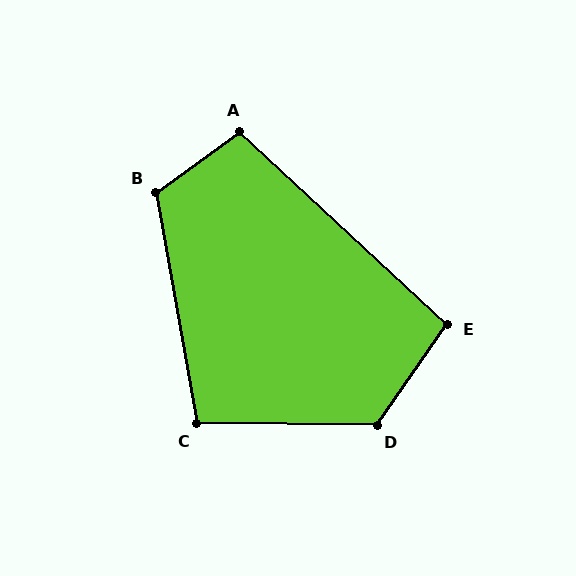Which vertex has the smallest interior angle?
E, at approximately 98 degrees.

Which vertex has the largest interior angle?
D, at approximately 125 degrees.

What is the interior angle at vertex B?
Approximately 116 degrees (obtuse).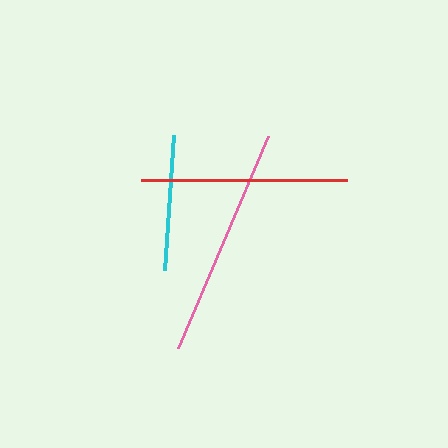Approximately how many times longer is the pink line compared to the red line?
The pink line is approximately 1.1 times the length of the red line.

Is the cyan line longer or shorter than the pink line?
The pink line is longer than the cyan line.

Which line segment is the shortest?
The cyan line is the shortest at approximately 135 pixels.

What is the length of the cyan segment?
The cyan segment is approximately 135 pixels long.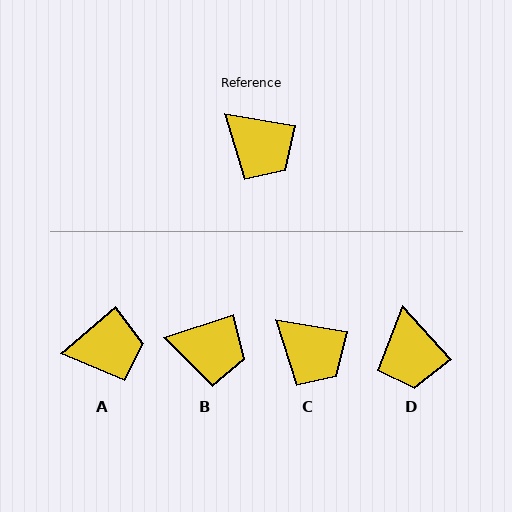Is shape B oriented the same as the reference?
No, it is off by about 27 degrees.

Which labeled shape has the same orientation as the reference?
C.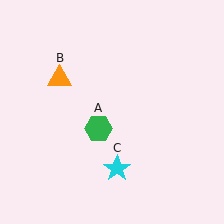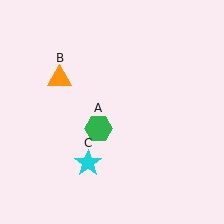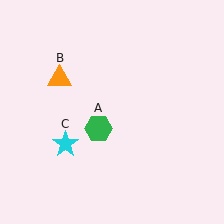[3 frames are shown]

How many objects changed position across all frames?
1 object changed position: cyan star (object C).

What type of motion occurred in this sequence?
The cyan star (object C) rotated clockwise around the center of the scene.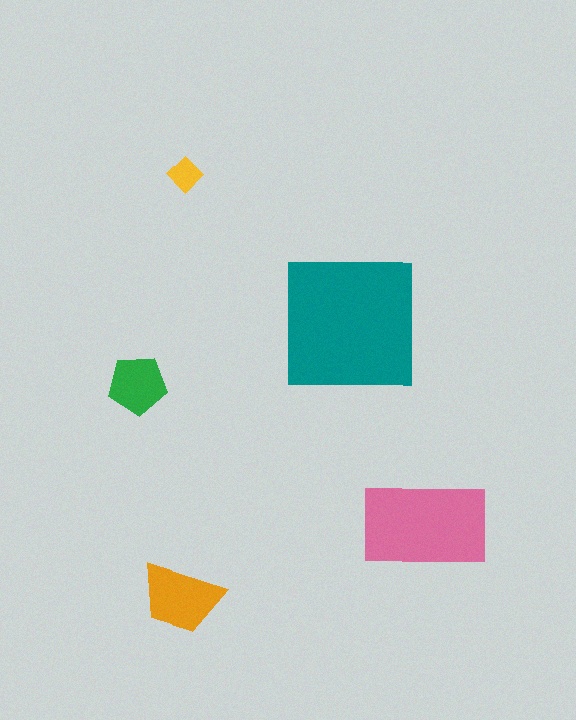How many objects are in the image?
There are 5 objects in the image.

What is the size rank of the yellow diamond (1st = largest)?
5th.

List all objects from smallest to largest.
The yellow diamond, the green pentagon, the orange trapezoid, the pink rectangle, the teal square.